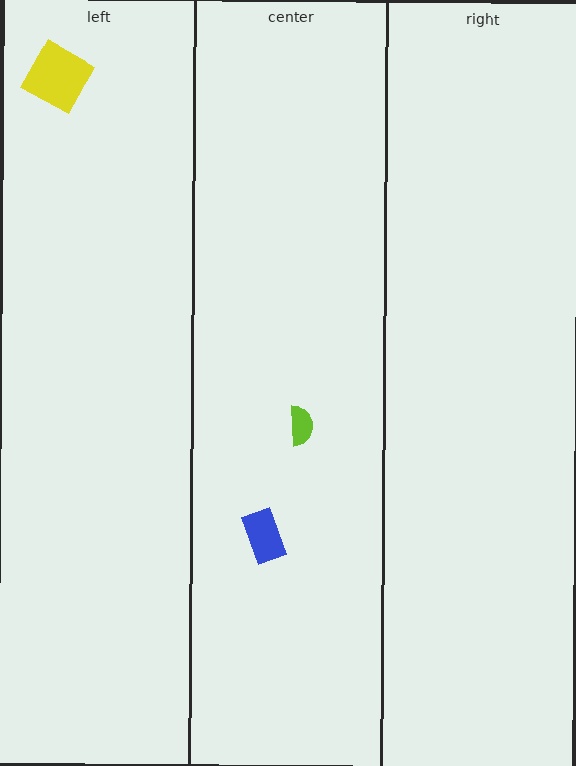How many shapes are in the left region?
1.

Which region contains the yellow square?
The left region.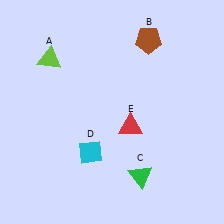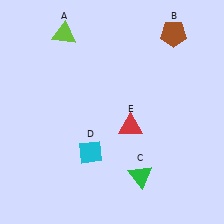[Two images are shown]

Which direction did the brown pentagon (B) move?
The brown pentagon (B) moved right.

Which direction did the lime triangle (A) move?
The lime triangle (A) moved up.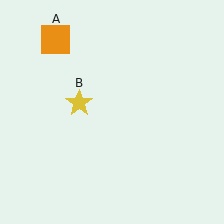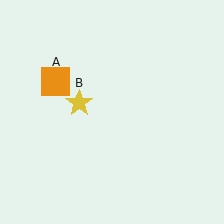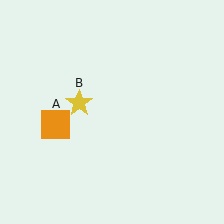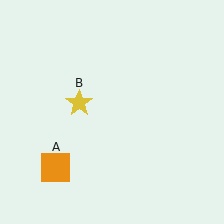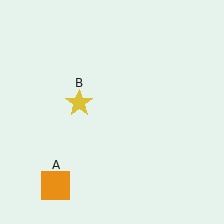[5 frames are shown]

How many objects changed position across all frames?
1 object changed position: orange square (object A).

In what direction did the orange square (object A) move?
The orange square (object A) moved down.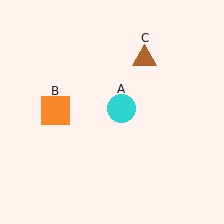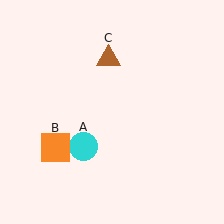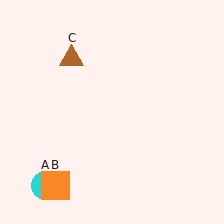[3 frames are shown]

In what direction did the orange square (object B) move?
The orange square (object B) moved down.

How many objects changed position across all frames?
3 objects changed position: cyan circle (object A), orange square (object B), brown triangle (object C).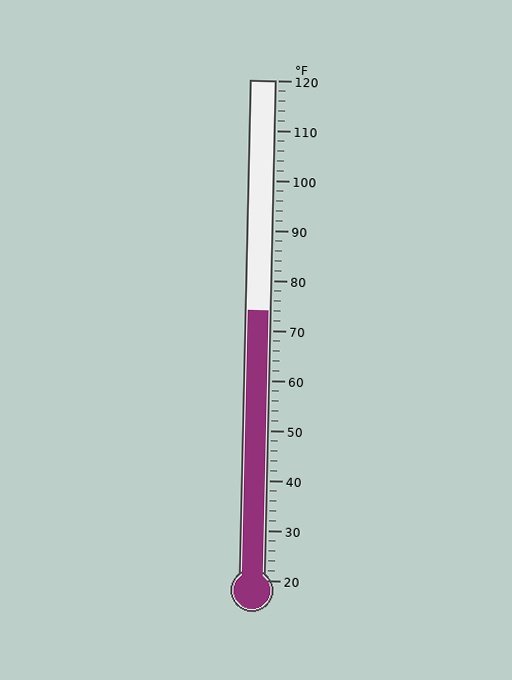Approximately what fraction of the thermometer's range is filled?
The thermometer is filled to approximately 55% of its range.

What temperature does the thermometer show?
The thermometer shows approximately 74°F.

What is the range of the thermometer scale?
The thermometer scale ranges from 20°F to 120°F.